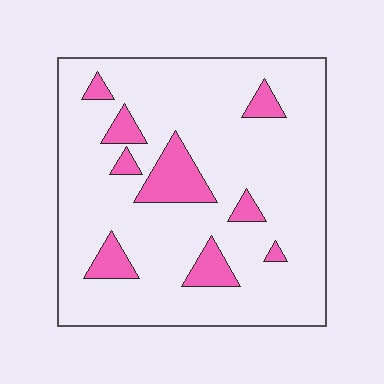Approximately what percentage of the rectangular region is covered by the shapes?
Approximately 15%.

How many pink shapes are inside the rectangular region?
9.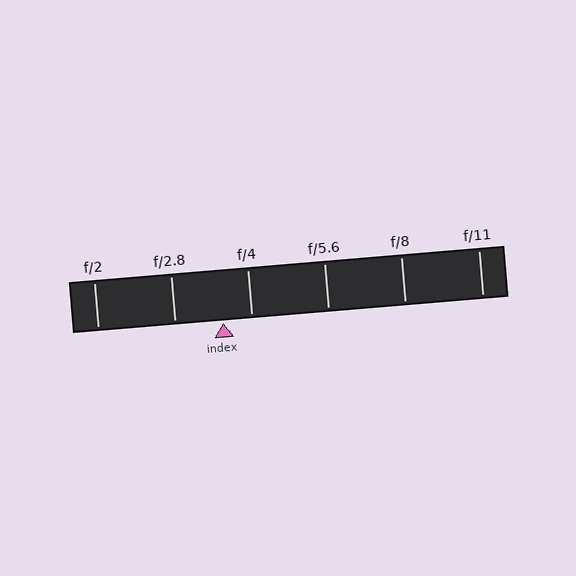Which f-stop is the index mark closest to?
The index mark is closest to f/4.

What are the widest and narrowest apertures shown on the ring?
The widest aperture shown is f/2 and the narrowest is f/11.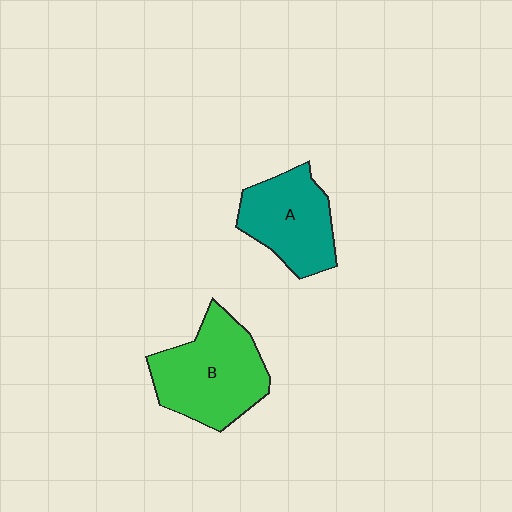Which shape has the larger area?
Shape B (green).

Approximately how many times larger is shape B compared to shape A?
Approximately 1.3 times.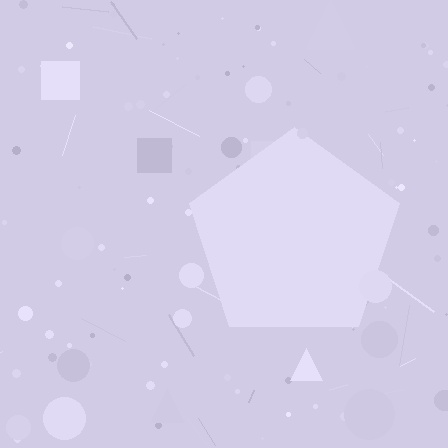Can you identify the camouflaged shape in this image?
The camouflaged shape is a pentagon.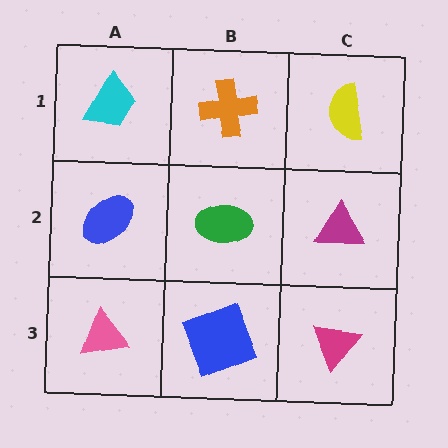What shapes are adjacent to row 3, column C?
A magenta triangle (row 2, column C), a blue square (row 3, column B).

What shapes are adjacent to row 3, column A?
A blue ellipse (row 2, column A), a blue square (row 3, column B).